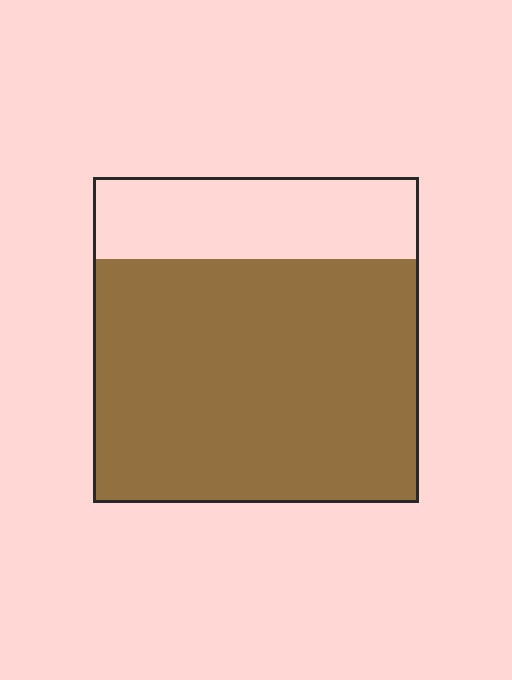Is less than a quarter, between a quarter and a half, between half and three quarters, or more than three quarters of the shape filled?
Between half and three quarters.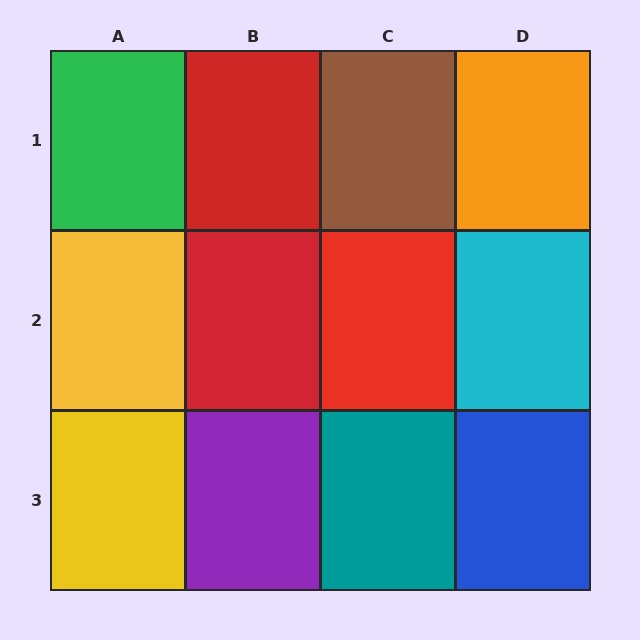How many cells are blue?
1 cell is blue.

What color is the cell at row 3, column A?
Yellow.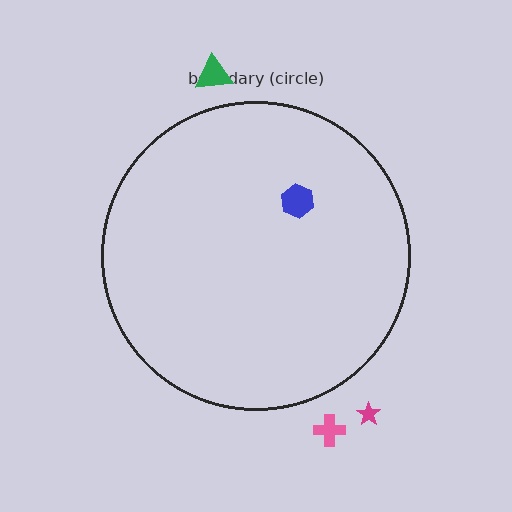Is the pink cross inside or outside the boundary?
Outside.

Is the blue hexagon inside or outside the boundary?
Inside.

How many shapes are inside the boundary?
1 inside, 3 outside.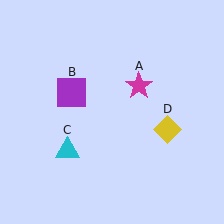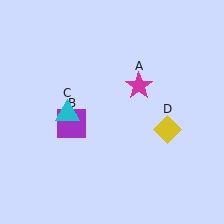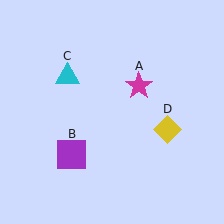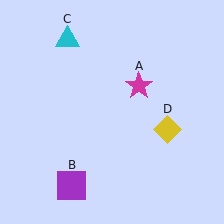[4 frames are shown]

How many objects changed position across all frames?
2 objects changed position: purple square (object B), cyan triangle (object C).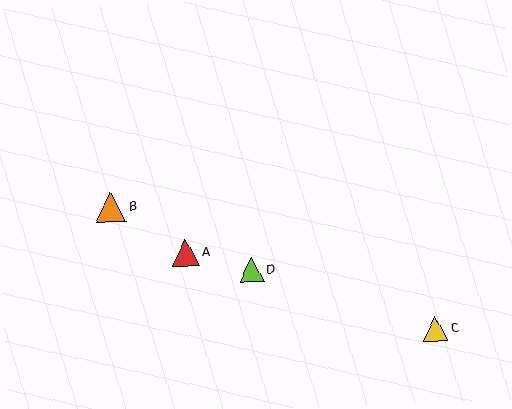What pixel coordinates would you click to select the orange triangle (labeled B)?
Click at (111, 207) to select the orange triangle B.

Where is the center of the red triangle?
The center of the red triangle is at (185, 253).